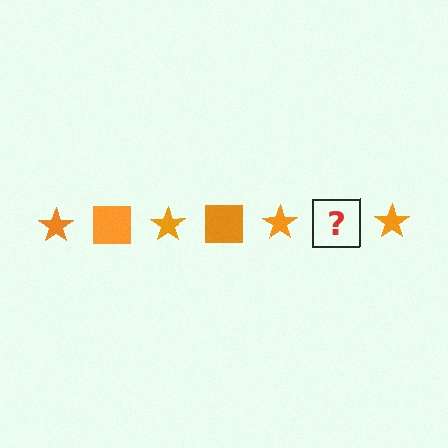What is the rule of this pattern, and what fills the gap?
The rule is that the pattern cycles through star, square shapes in orange. The gap should be filled with an orange square.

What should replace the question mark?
The question mark should be replaced with an orange square.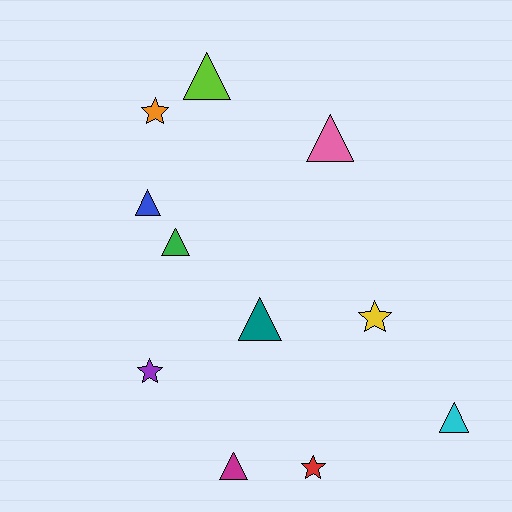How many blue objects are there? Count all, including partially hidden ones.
There is 1 blue object.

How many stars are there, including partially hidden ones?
There are 4 stars.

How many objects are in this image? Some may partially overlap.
There are 11 objects.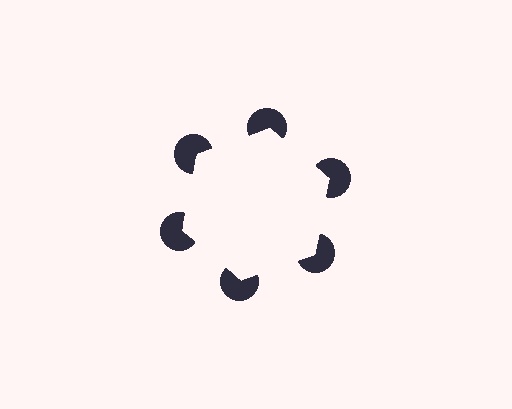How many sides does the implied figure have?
6 sides.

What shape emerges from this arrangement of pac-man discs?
An illusory hexagon — its edges are inferred from the aligned wedge cuts in the pac-man discs, not physically drawn.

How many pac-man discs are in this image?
There are 6 — one at each vertex of the illusory hexagon.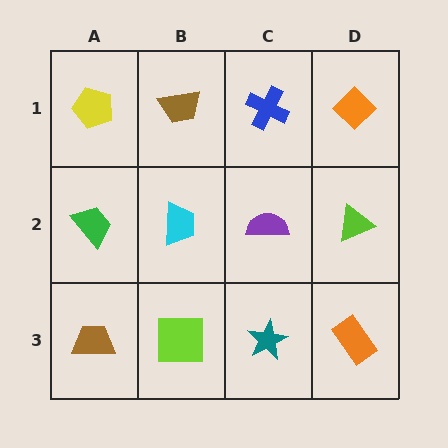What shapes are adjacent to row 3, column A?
A green trapezoid (row 2, column A), a lime square (row 3, column B).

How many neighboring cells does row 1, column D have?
2.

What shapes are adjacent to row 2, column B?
A brown trapezoid (row 1, column B), a lime square (row 3, column B), a green trapezoid (row 2, column A), a purple semicircle (row 2, column C).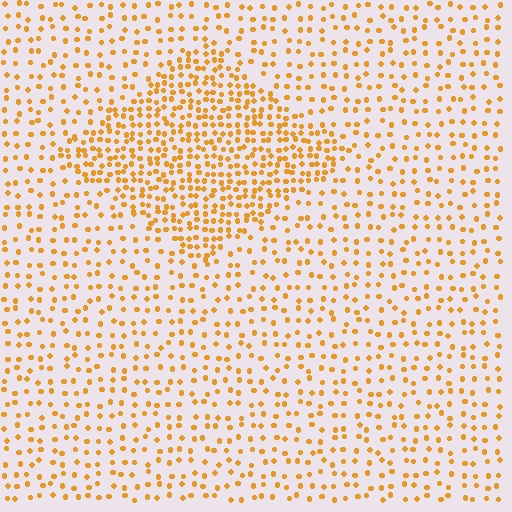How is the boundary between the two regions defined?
The boundary is defined by a change in element density (approximately 2.1x ratio). All elements are the same color, size, and shape.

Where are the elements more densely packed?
The elements are more densely packed inside the diamond boundary.